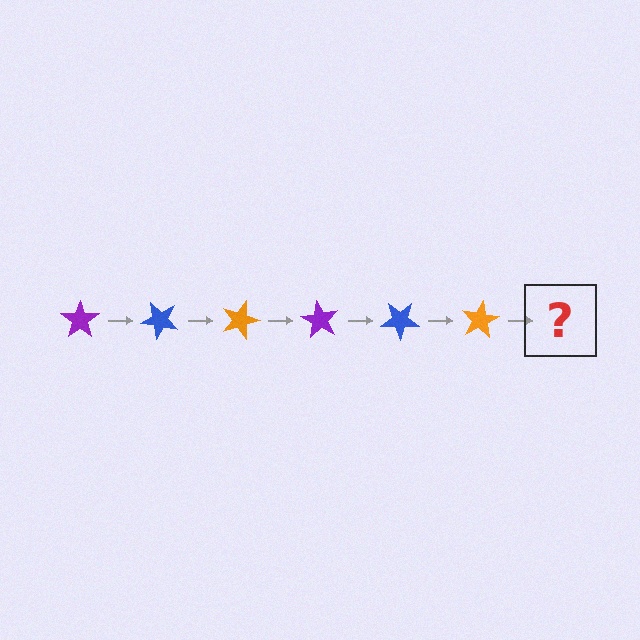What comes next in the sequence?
The next element should be a purple star, rotated 270 degrees from the start.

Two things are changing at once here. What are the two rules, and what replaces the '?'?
The two rules are that it rotates 45 degrees each step and the color cycles through purple, blue, and orange. The '?' should be a purple star, rotated 270 degrees from the start.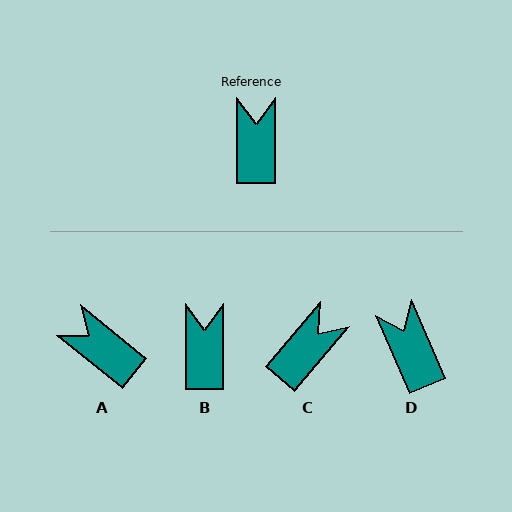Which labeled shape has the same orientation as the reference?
B.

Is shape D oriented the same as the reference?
No, it is off by about 23 degrees.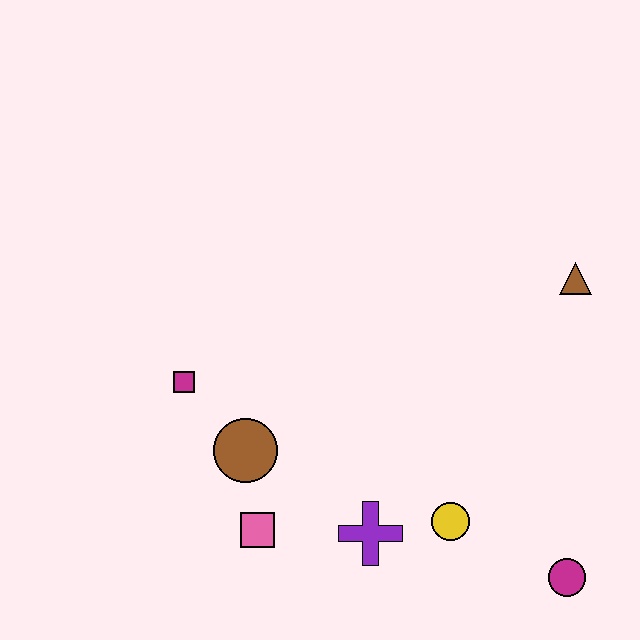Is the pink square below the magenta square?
Yes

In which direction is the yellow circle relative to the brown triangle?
The yellow circle is below the brown triangle.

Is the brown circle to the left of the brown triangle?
Yes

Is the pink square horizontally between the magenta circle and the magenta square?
Yes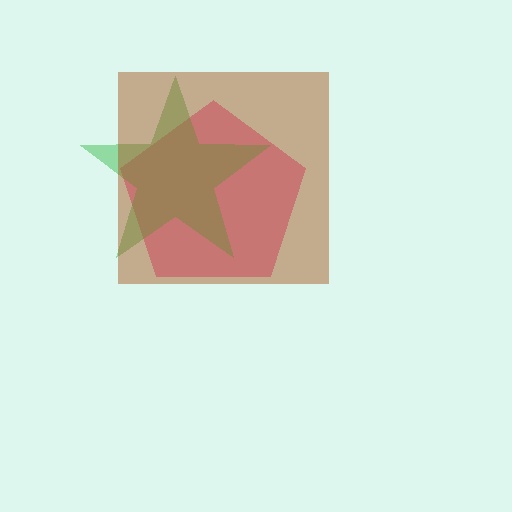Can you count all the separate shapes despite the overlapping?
Yes, there are 3 separate shapes.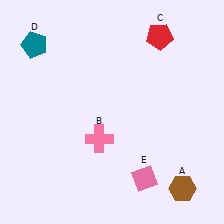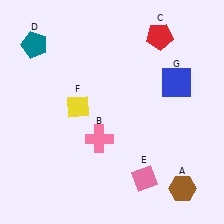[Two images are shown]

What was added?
A yellow diamond (F), a blue square (G) were added in Image 2.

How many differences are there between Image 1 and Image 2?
There are 2 differences between the two images.